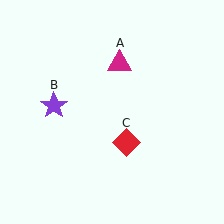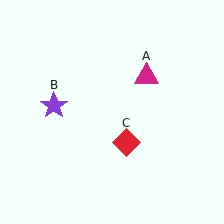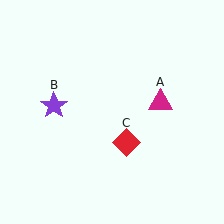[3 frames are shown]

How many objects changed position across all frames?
1 object changed position: magenta triangle (object A).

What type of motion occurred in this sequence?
The magenta triangle (object A) rotated clockwise around the center of the scene.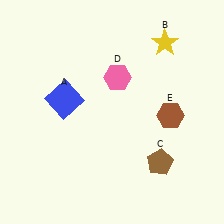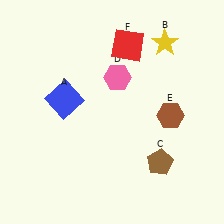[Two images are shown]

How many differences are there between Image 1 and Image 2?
There is 1 difference between the two images.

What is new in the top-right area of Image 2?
A red square (F) was added in the top-right area of Image 2.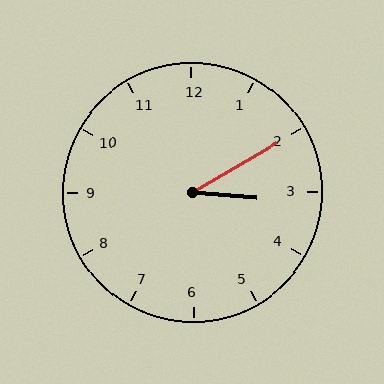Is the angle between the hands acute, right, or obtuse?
It is acute.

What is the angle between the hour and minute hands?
Approximately 35 degrees.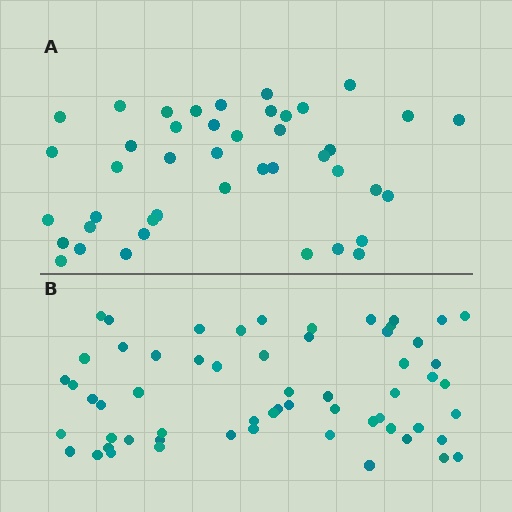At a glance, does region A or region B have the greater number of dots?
Region B (the bottom region) has more dots.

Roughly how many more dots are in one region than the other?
Region B has approximately 15 more dots than region A.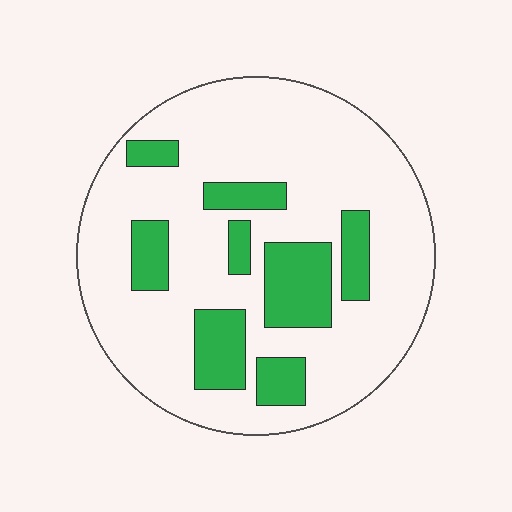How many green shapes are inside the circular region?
8.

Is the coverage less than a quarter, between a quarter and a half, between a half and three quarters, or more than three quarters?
Less than a quarter.